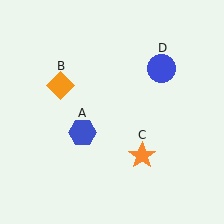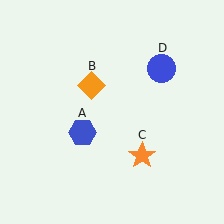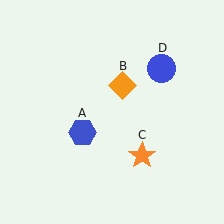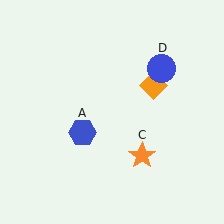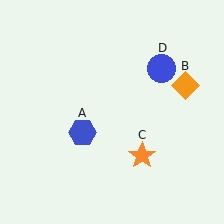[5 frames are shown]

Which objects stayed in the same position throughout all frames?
Blue hexagon (object A) and orange star (object C) and blue circle (object D) remained stationary.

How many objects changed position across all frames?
1 object changed position: orange diamond (object B).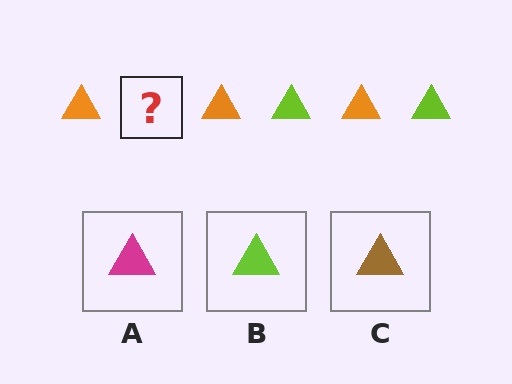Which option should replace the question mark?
Option B.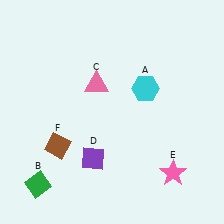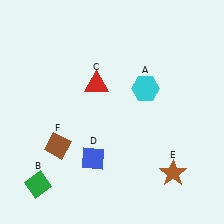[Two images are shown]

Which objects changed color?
C changed from pink to red. D changed from purple to blue. E changed from pink to brown.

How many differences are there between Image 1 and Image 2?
There are 3 differences between the two images.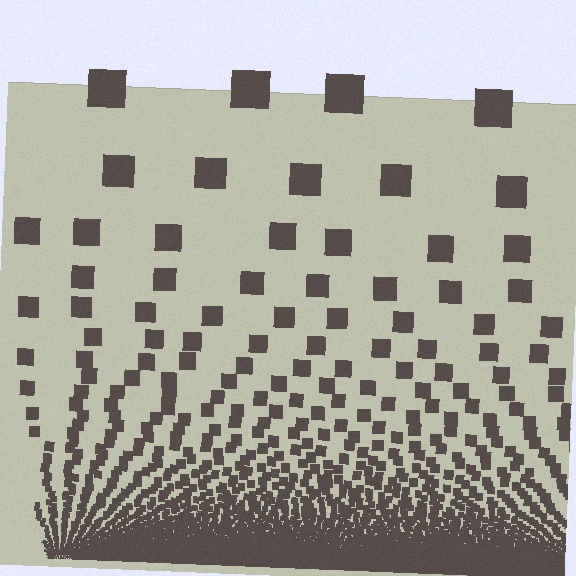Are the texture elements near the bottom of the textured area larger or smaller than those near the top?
Smaller. The gradient is inverted — elements near the bottom are smaller and denser.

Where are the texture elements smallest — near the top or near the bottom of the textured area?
Near the bottom.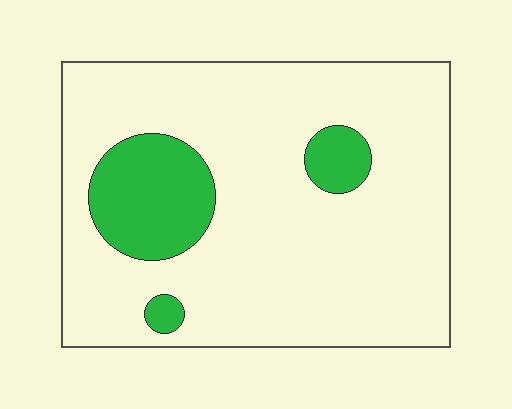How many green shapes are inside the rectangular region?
3.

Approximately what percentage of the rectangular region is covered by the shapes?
Approximately 15%.